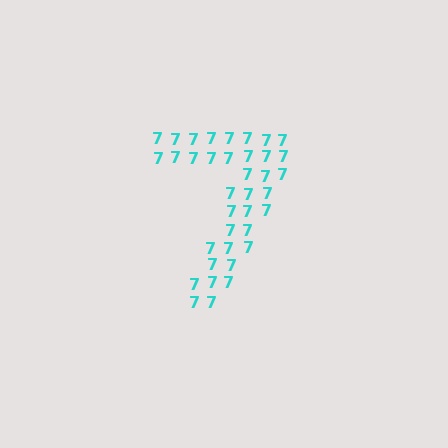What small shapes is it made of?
It is made of small digit 7's.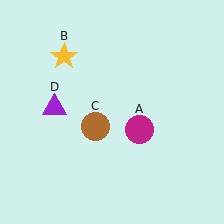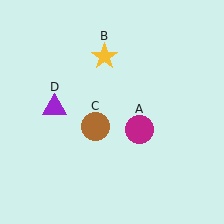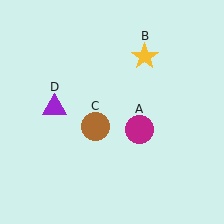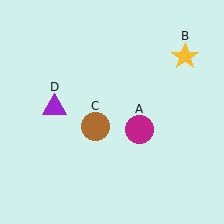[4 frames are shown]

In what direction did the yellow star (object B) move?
The yellow star (object B) moved right.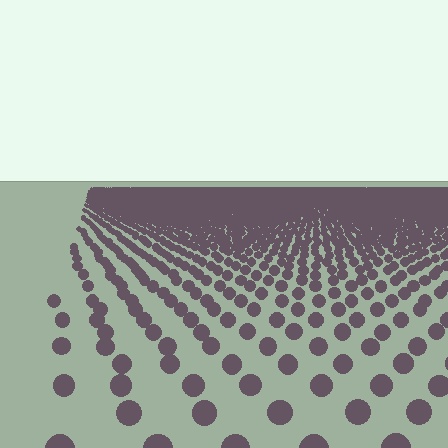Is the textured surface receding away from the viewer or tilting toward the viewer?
The surface is receding away from the viewer. Texture elements get smaller and denser toward the top.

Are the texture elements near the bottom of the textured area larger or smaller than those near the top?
Larger. Near the bottom, elements are closer to the viewer and appear at a bigger on-screen size.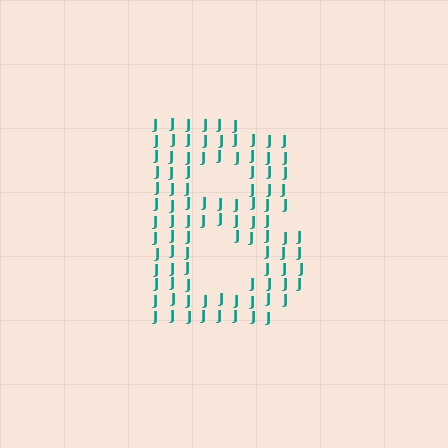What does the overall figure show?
The overall figure shows the letter B.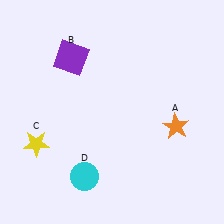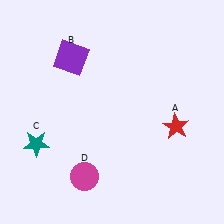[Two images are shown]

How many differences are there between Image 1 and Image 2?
There are 3 differences between the two images.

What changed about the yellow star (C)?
In Image 1, C is yellow. In Image 2, it changed to teal.